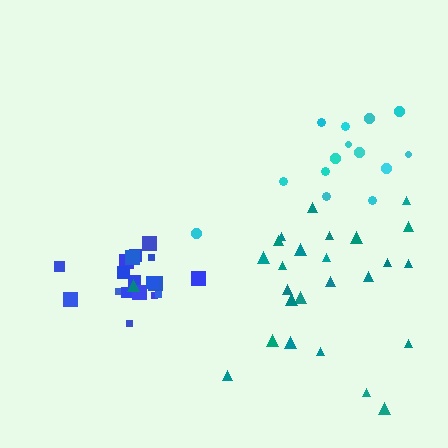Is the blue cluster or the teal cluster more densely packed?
Blue.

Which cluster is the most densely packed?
Blue.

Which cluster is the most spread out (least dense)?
Cyan.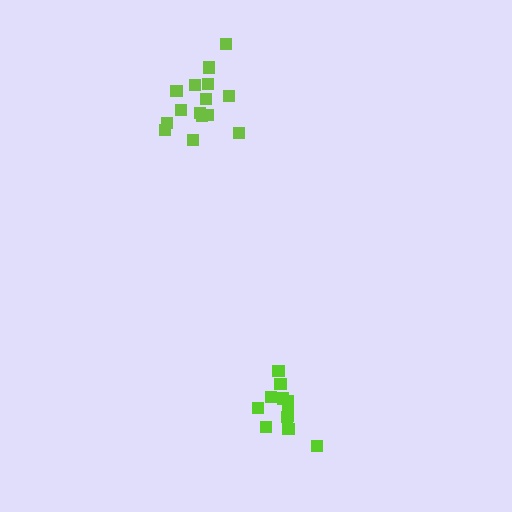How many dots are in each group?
Group 1: 15 dots, Group 2: 13 dots (28 total).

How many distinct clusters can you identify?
There are 2 distinct clusters.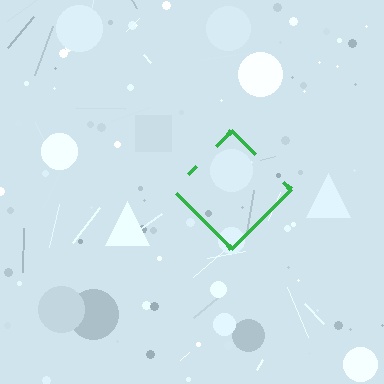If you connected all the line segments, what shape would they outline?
They would outline a diamond.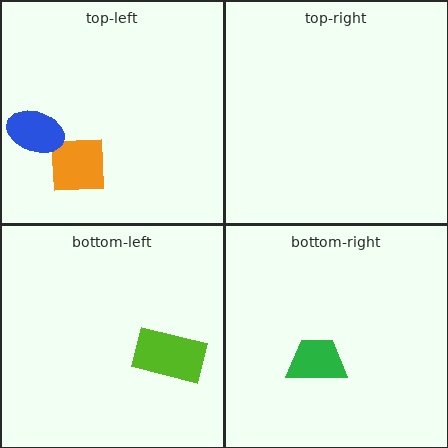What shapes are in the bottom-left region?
The lime rectangle.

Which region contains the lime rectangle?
The bottom-left region.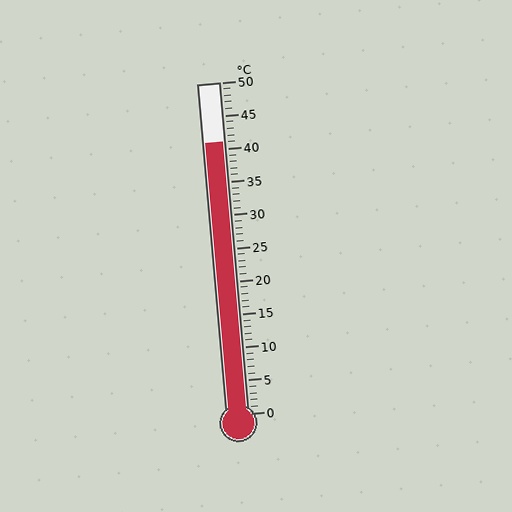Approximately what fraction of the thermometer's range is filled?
The thermometer is filled to approximately 80% of its range.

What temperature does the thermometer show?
The thermometer shows approximately 41°C.